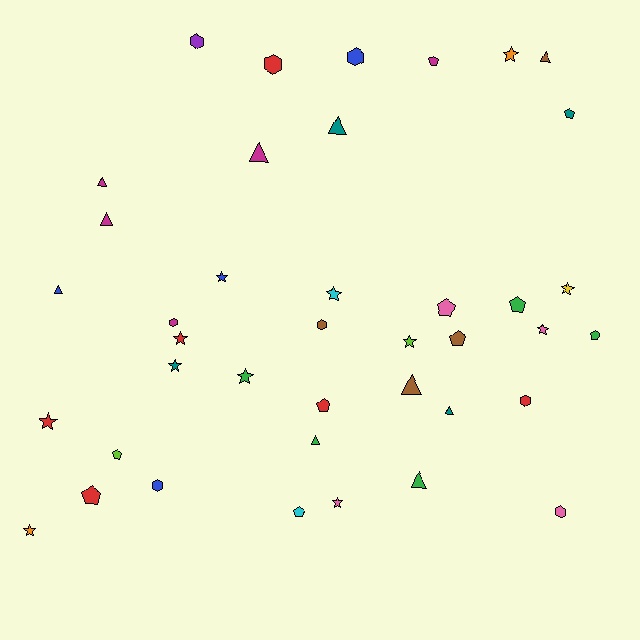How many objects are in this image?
There are 40 objects.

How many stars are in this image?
There are 12 stars.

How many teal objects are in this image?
There are 4 teal objects.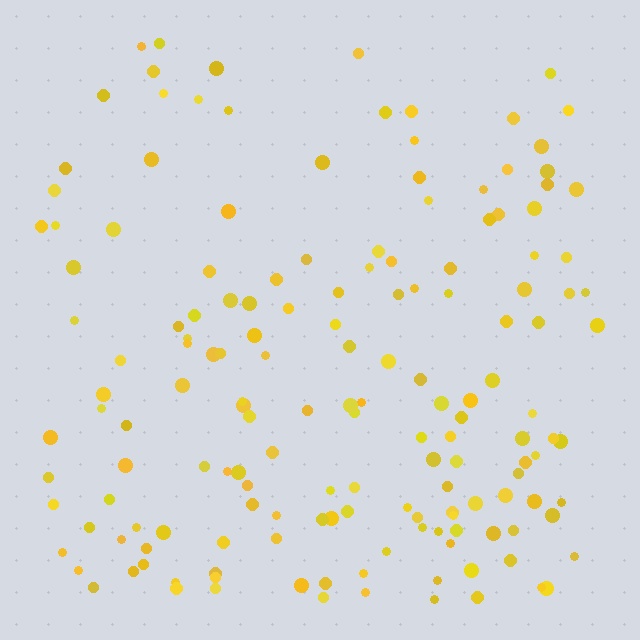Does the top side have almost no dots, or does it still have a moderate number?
Still a moderate number, just noticeably fewer than the bottom.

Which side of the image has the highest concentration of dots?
The bottom.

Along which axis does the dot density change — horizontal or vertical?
Vertical.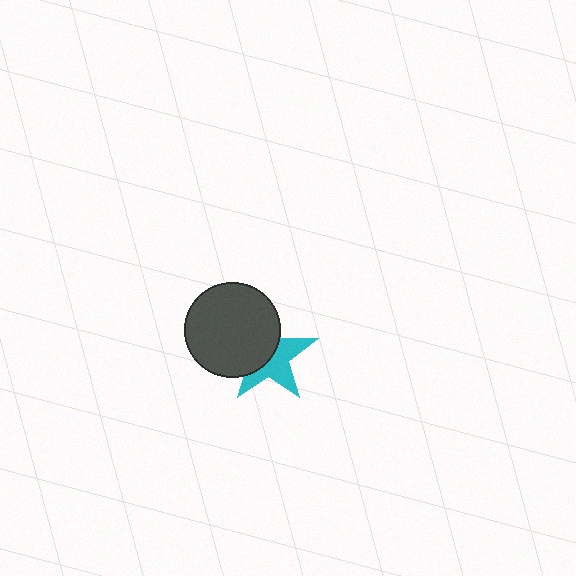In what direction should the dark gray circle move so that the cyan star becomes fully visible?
The dark gray circle should move toward the upper-left. That is the shortest direction to clear the overlap and leave the cyan star fully visible.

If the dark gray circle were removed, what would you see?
You would see the complete cyan star.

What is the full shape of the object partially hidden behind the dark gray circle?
The partially hidden object is a cyan star.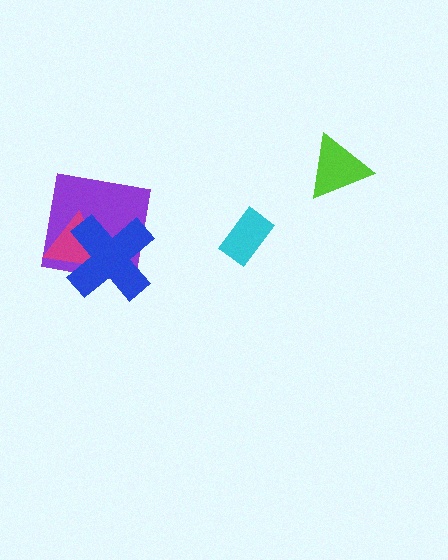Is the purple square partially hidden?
Yes, it is partially covered by another shape.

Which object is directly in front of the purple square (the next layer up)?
The magenta triangle is directly in front of the purple square.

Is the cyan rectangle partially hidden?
No, no other shape covers it.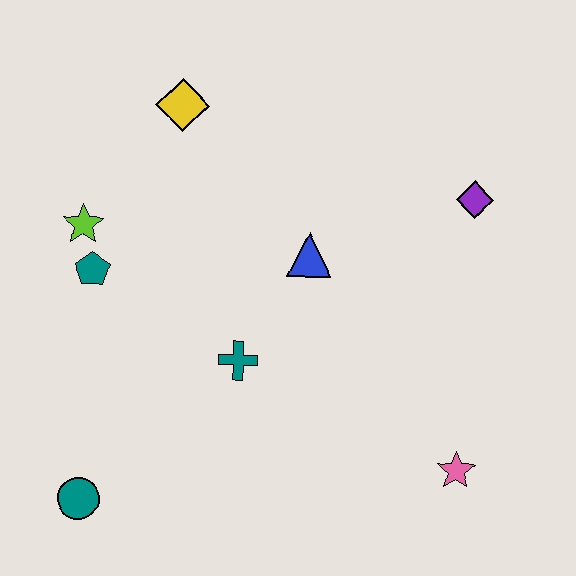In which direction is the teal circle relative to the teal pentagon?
The teal circle is below the teal pentagon.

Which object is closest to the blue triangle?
The teal cross is closest to the blue triangle.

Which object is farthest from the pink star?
The yellow diamond is farthest from the pink star.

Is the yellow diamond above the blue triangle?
Yes